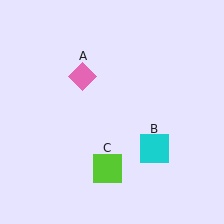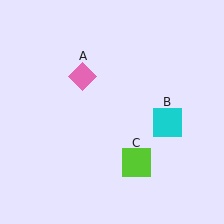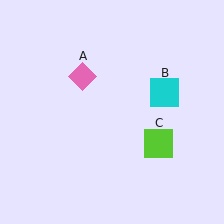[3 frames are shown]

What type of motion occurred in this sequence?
The cyan square (object B), lime square (object C) rotated counterclockwise around the center of the scene.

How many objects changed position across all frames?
2 objects changed position: cyan square (object B), lime square (object C).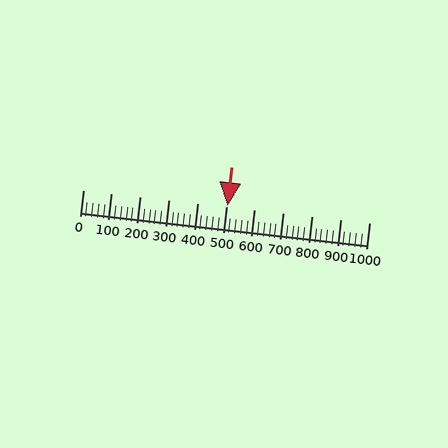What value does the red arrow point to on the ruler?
The red arrow points to approximately 506.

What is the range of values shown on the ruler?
The ruler shows values from 0 to 1000.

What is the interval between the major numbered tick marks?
The major tick marks are spaced 100 units apart.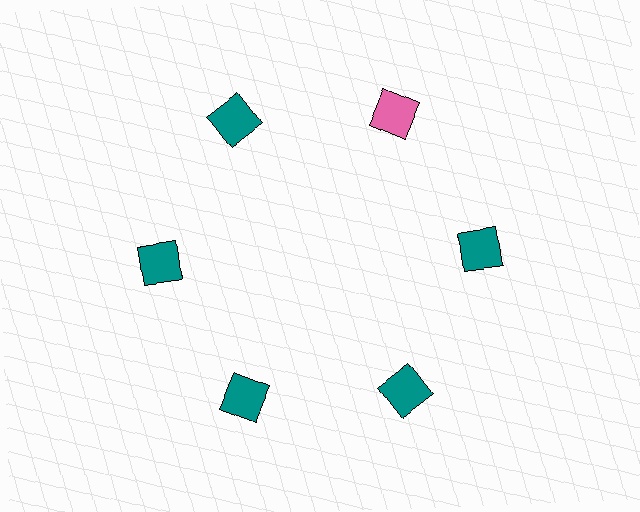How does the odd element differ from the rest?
It has a different color: pink instead of teal.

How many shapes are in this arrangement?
There are 6 shapes arranged in a ring pattern.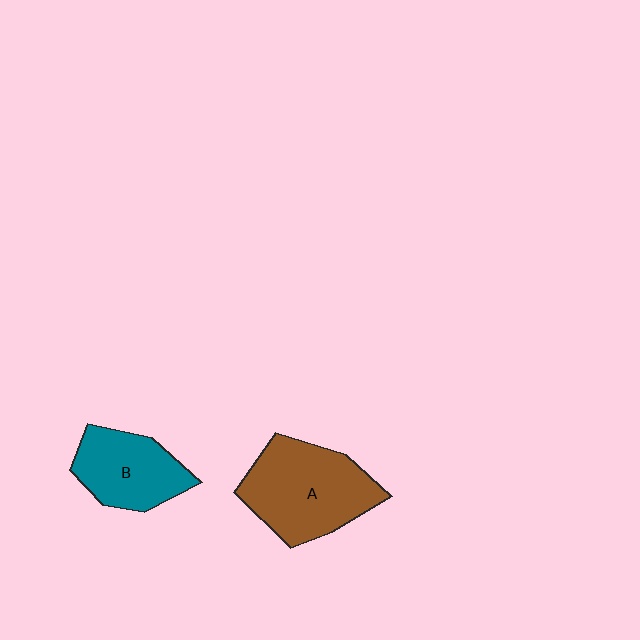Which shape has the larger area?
Shape A (brown).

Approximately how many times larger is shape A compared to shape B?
Approximately 1.4 times.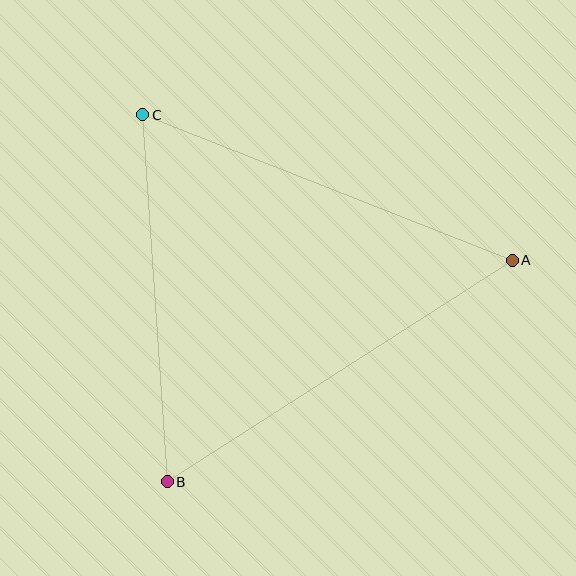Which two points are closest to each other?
Points B and C are closest to each other.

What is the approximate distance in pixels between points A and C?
The distance between A and C is approximately 398 pixels.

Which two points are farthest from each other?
Points A and B are farthest from each other.